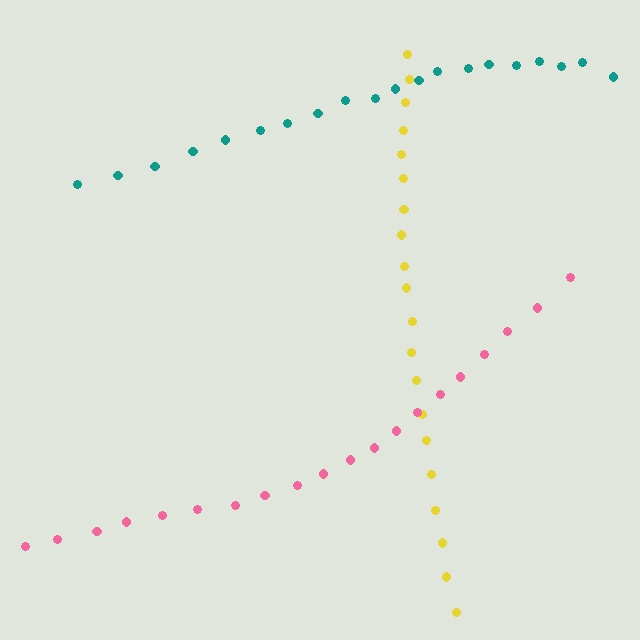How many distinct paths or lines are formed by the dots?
There are 3 distinct paths.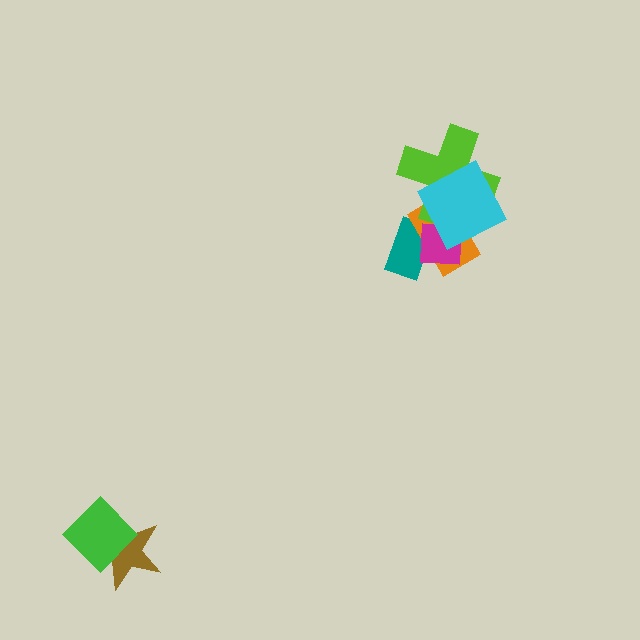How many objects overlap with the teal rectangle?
2 objects overlap with the teal rectangle.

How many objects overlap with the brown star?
1 object overlaps with the brown star.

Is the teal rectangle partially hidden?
Yes, it is partially covered by another shape.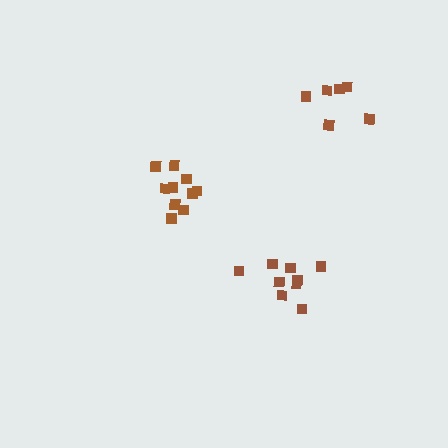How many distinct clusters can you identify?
There are 3 distinct clusters.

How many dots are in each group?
Group 1: 9 dots, Group 2: 10 dots, Group 3: 6 dots (25 total).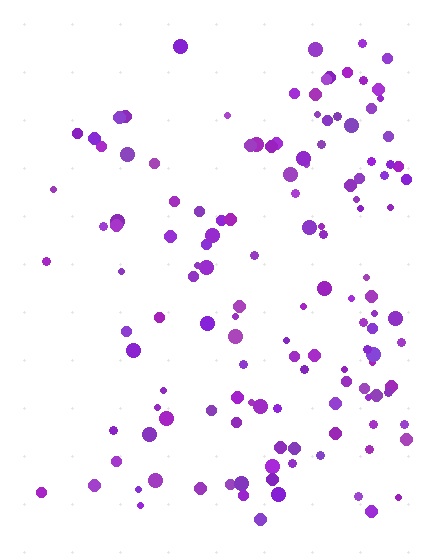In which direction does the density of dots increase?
From left to right, with the right side densest.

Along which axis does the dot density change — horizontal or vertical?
Horizontal.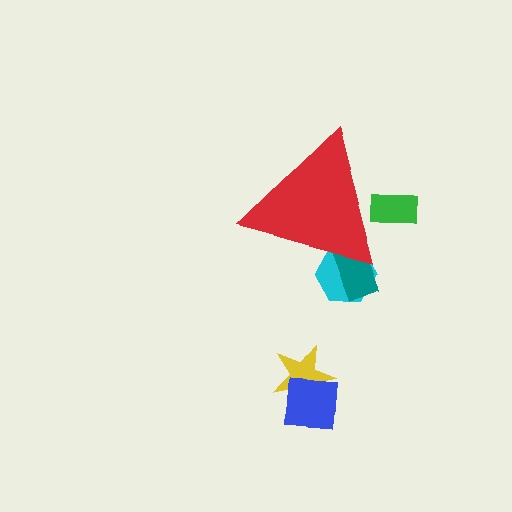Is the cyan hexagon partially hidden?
Yes, the cyan hexagon is partially hidden behind the red triangle.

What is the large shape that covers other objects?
A red triangle.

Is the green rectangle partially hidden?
Yes, the green rectangle is partially hidden behind the red triangle.